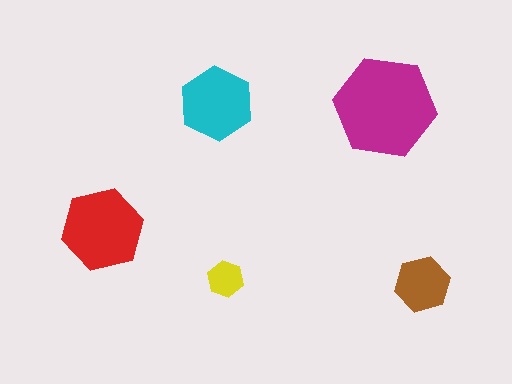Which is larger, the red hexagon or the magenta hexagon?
The magenta one.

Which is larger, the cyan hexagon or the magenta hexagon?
The magenta one.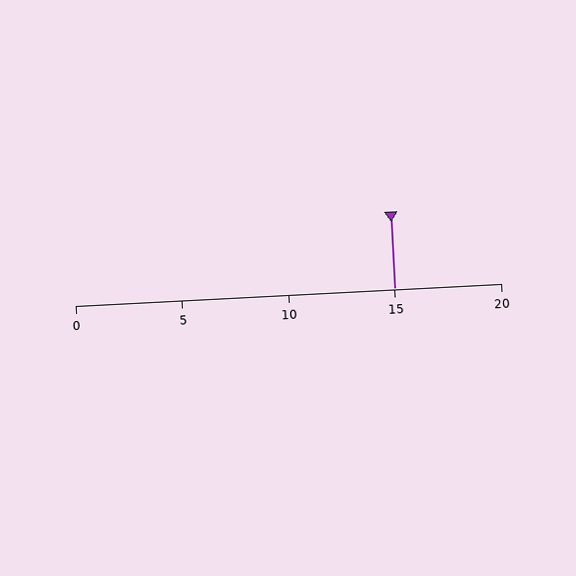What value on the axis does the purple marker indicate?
The marker indicates approximately 15.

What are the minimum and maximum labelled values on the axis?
The axis runs from 0 to 20.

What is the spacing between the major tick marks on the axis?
The major ticks are spaced 5 apart.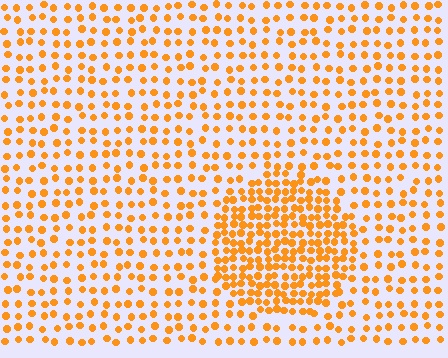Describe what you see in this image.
The image contains small orange elements arranged at two different densities. A circle-shaped region is visible where the elements are more densely packed than the surrounding area.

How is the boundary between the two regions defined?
The boundary is defined by a change in element density (approximately 2.1x ratio). All elements are the same color, size, and shape.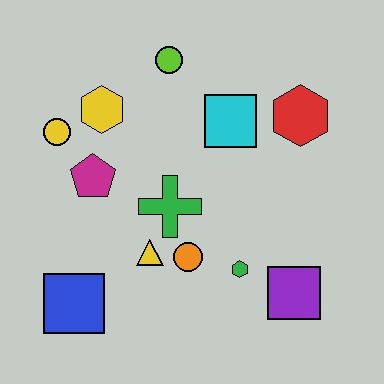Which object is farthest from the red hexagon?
The blue square is farthest from the red hexagon.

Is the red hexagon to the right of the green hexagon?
Yes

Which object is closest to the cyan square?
The red hexagon is closest to the cyan square.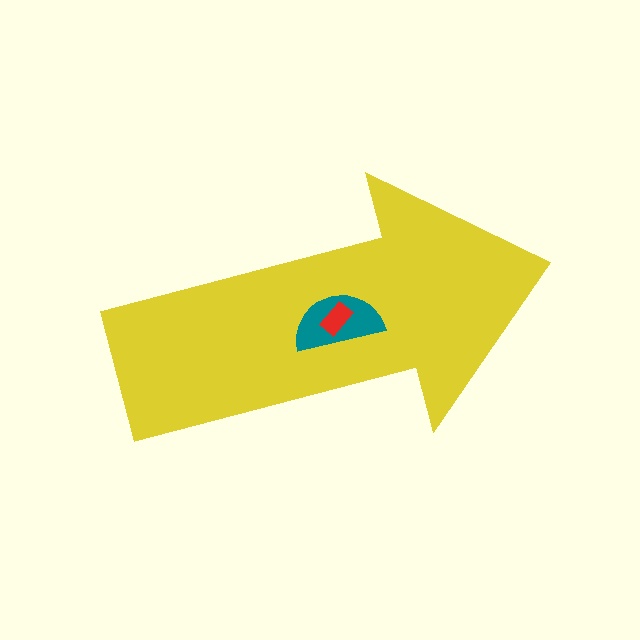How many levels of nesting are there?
3.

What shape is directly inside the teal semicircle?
The red rectangle.